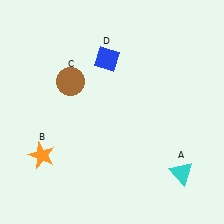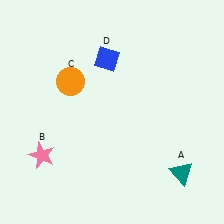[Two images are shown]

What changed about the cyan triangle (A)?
In Image 1, A is cyan. In Image 2, it changed to teal.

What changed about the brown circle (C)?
In Image 1, C is brown. In Image 2, it changed to orange.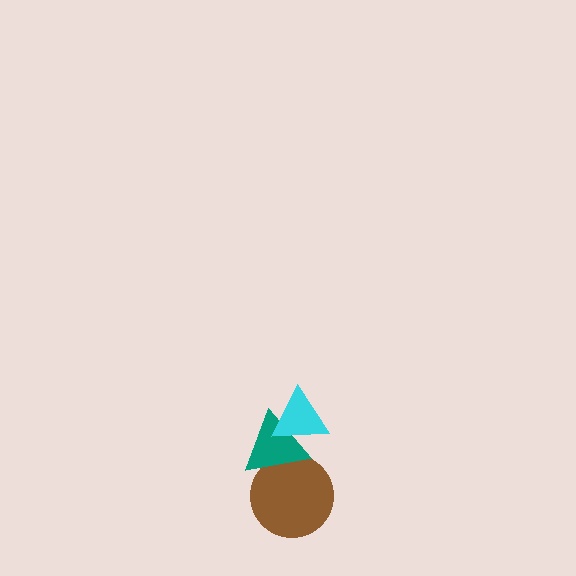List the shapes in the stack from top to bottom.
From top to bottom: the cyan triangle, the teal triangle, the brown circle.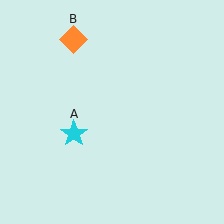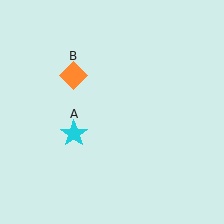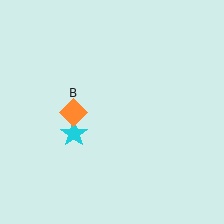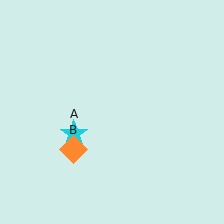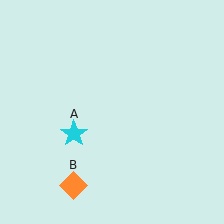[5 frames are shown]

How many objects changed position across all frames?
1 object changed position: orange diamond (object B).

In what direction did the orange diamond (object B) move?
The orange diamond (object B) moved down.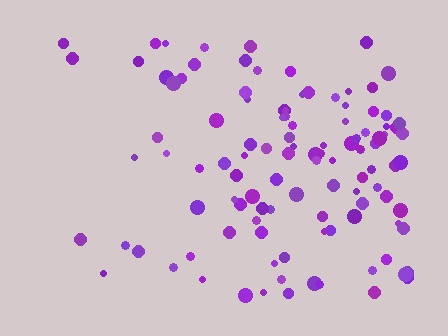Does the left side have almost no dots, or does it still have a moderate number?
Still a moderate number, just noticeably fewer than the right.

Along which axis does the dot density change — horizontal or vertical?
Horizontal.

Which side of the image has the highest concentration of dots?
The right.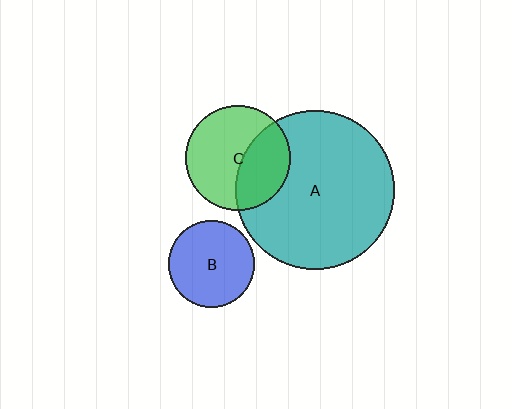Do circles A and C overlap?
Yes.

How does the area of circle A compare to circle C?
Approximately 2.3 times.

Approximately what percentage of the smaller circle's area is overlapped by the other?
Approximately 40%.